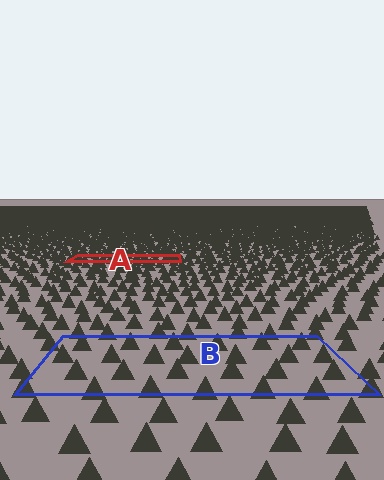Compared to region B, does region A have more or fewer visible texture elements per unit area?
Region A has more texture elements per unit area — they are packed more densely because it is farther away.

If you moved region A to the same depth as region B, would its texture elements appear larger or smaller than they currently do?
They would appear larger. At a closer depth, the same texture elements are projected at a bigger on-screen size.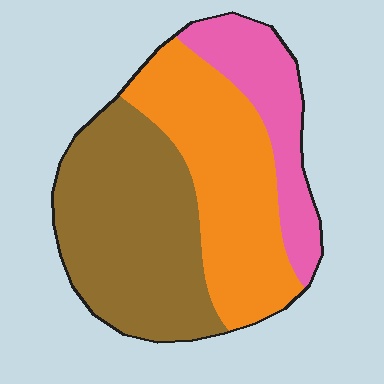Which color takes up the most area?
Brown, at roughly 45%.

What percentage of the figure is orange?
Orange covers about 35% of the figure.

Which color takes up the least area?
Pink, at roughly 20%.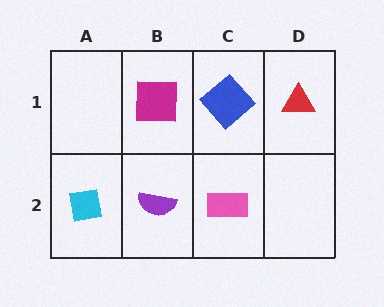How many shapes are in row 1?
3 shapes.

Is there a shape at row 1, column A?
No, that cell is empty.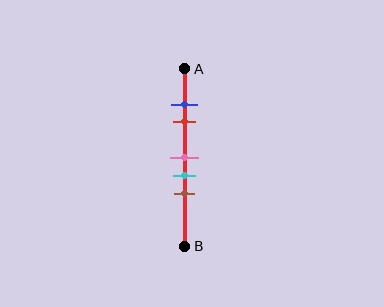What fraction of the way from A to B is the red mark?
The red mark is approximately 30% (0.3) of the way from A to B.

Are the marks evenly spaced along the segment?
No, the marks are not evenly spaced.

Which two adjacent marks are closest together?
The blue and red marks are the closest adjacent pair.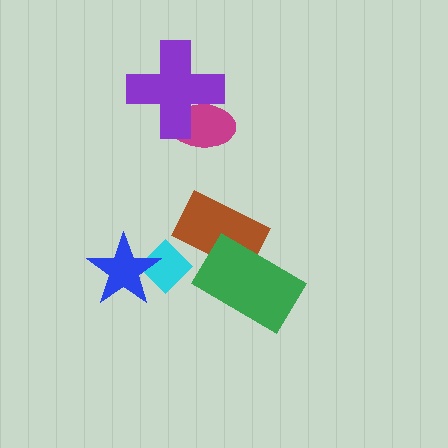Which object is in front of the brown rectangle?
The green rectangle is in front of the brown rectangle.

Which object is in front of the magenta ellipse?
The purple cross is in front of the magenta ellipse.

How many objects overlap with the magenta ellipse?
1 object overlaps with the magenta ellipse.